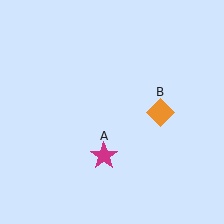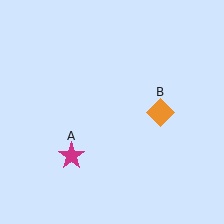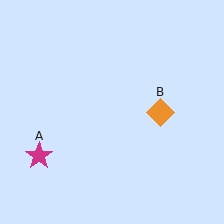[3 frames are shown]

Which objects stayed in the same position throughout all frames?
Orange diamond (object B) remained stationary.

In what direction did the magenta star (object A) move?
The magenta star (object A) moved left.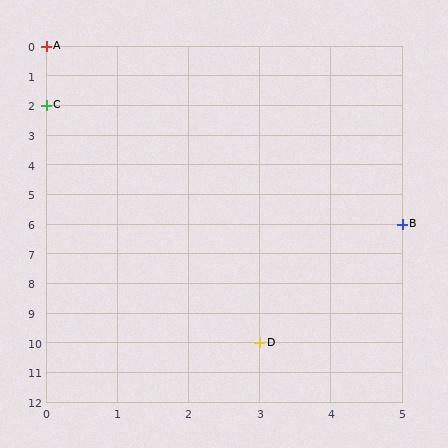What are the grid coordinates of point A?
Point A is at grid coordinates (0, 0).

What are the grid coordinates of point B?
Point B is at grid coordinates (5, 6).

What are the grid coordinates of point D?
Point D is at grid coordinates (3, 10).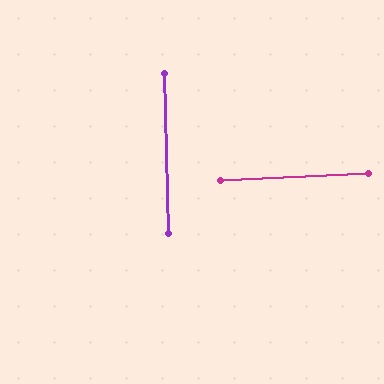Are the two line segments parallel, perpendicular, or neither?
Perpendicular — they meet at approximately 89°.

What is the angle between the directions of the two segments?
Approximately 89 degrees.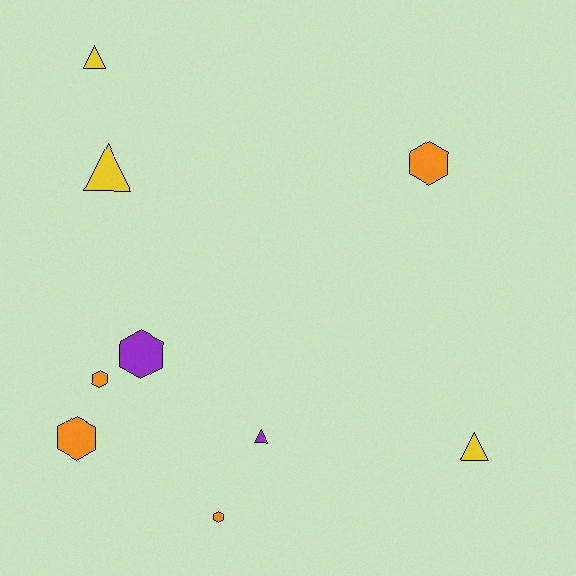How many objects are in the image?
There are 9 objects.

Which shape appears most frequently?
Hexagon, with 5 objects.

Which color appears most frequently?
Orange, with 4 objects.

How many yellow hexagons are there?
There are no yellow hexagons.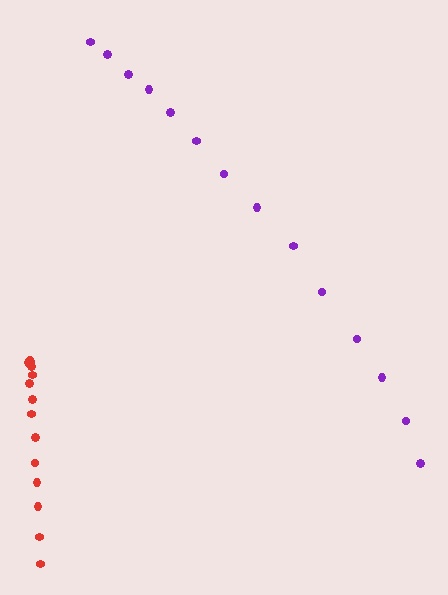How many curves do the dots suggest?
There are 2 distinct paths.